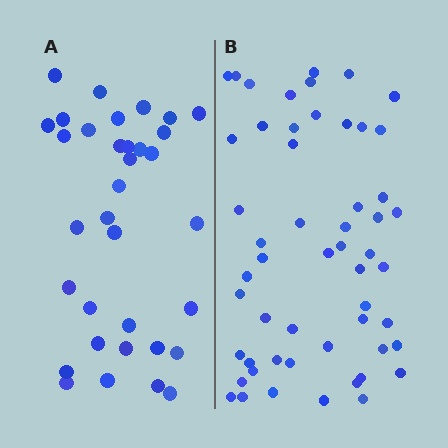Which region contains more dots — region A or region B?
Region B (the right region) has more dots.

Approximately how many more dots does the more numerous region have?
Region B has approximately 20 more dots than region A.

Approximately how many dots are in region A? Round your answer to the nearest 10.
About 30 dots. (The exact count is 34, which rounds to 30.)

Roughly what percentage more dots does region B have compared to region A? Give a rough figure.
About 60% more.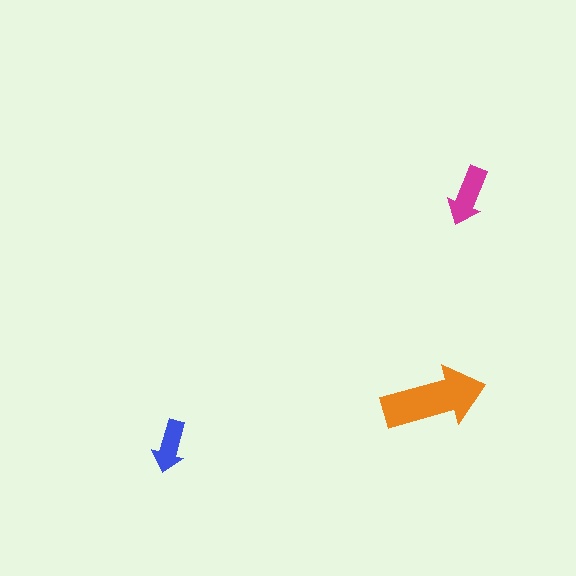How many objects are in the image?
There are 3 objects in the image.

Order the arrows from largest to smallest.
the orange one, the magenta one, the blue one.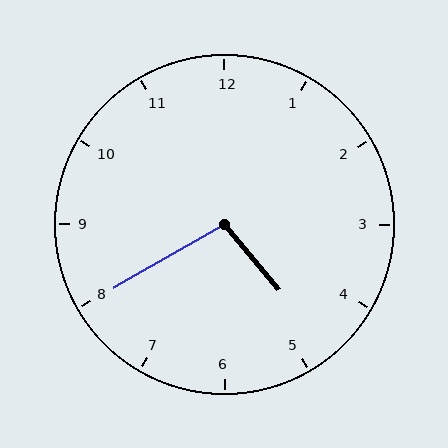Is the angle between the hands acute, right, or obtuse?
It is obtuse.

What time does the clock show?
4:40.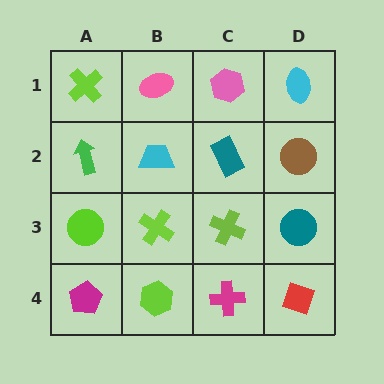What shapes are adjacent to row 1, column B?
A cyan trapezoid (row 2, column B), a lime cross (row 1, column A), a pink hexagon (row 1, column C).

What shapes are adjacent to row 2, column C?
A pink hexagon (row 1, column C), a lime cross (row 3, column C), a cyan trapezoid (row 2, column B), a brown circle (row 2, column D).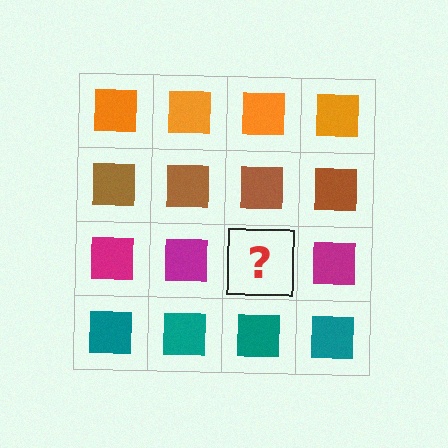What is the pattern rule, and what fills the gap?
The rule is that each row has a consistent color. The gap should be filled with a magenta square.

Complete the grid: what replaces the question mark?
The question mark should be replaced with a magenta square.